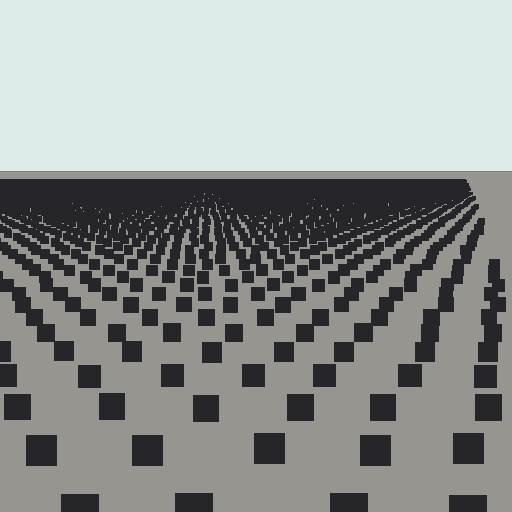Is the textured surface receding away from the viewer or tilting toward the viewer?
The surface is receding away from the viewer. Texture elements get smaller and denser toward the top.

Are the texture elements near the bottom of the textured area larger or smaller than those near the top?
Larger. Near the bottom, elements are closer to the viewer and appear at a bigger on-screen size.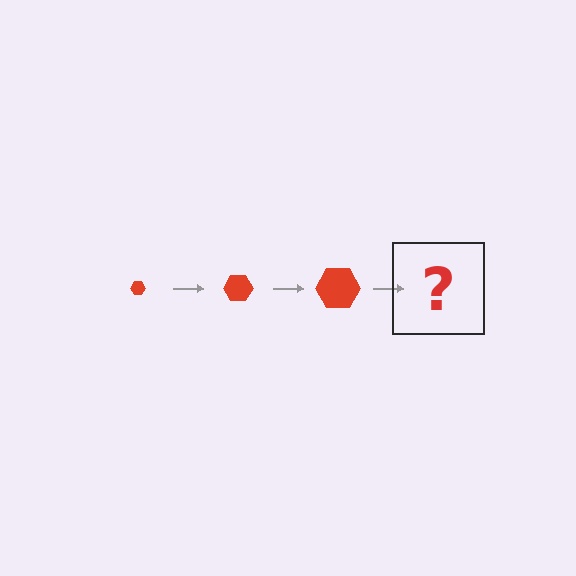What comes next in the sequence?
The next element should be a red hexagon, larger than the previous one.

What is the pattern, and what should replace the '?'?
The pattern is that the hexagon gets progressively larger each step. The '?' should be a red hexagon, larger than the previous one.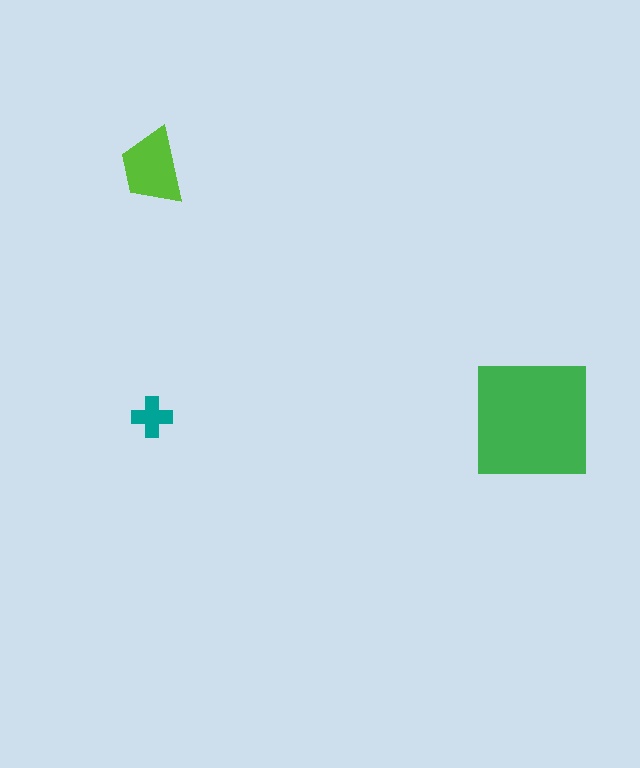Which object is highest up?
The lime trapezoid is topmost.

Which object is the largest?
The green square.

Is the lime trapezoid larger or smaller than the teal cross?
Larger.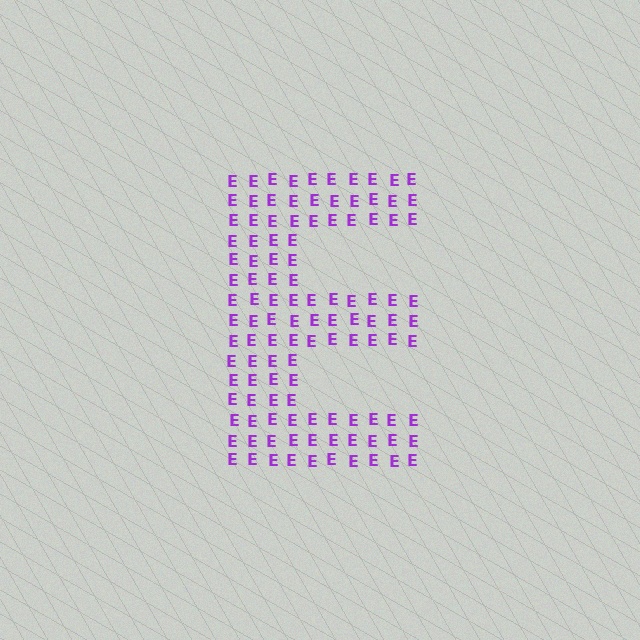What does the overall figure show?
The overall figure shows the letter E.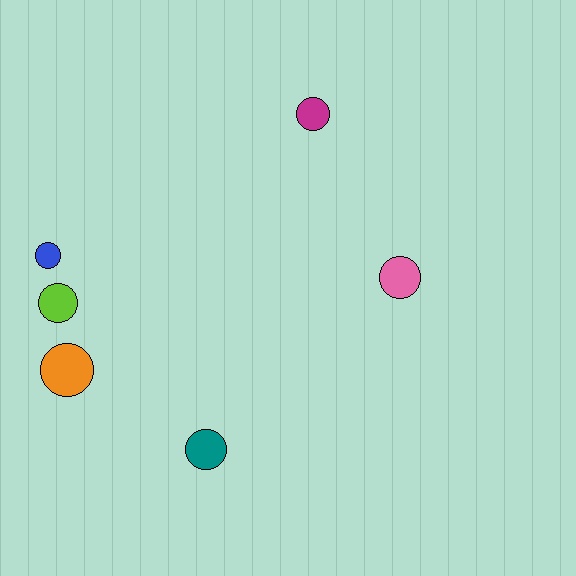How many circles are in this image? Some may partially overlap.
There are 6 circles.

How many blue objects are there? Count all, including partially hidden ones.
There is 1 blue object.